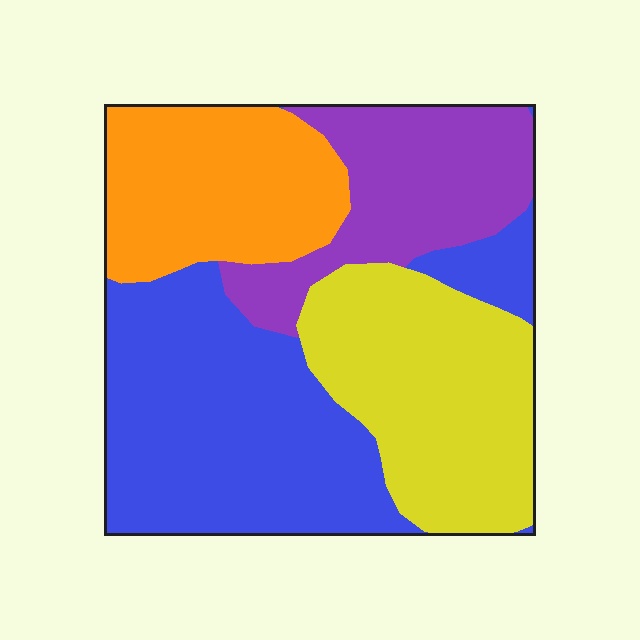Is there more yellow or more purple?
Yellow.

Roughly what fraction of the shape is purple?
Purple takes up about one fifth (1/5) of the shape.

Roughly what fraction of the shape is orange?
Orange takes up about one fifth (1/5) of the shape.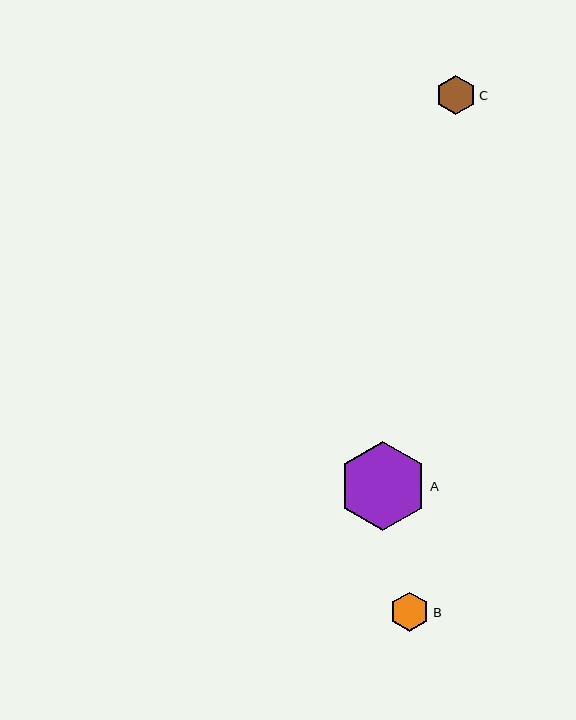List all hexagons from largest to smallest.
From largest to smallest: A, C, B.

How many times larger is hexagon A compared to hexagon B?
Hexagon A is approximately 2.2 times the size of hexagon B.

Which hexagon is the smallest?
Hexagon B is the smallest with a size of approximately 40 pixels.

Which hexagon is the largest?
Hexagon A is the largest with a size of approximately 89 pixels.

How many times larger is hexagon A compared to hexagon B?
Hexagon A is approximately 2.2 times the size of hexagon B.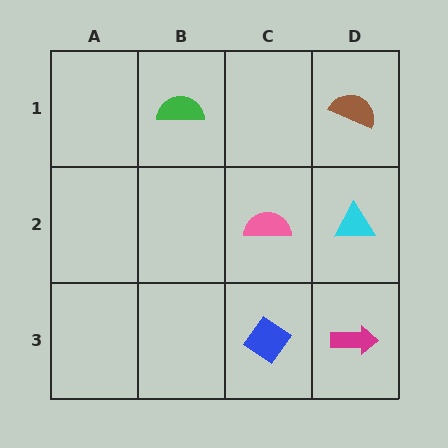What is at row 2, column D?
A cyan triangle.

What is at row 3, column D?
A magenta arrow.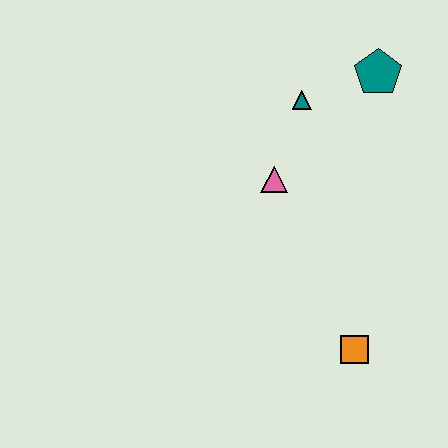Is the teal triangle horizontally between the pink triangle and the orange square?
Yes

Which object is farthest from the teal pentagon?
The orange square is farthest from the teal pentagon.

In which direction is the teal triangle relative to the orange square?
The teal triangle is above the orange square.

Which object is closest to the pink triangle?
The teal triangle is closest to the pink triangle.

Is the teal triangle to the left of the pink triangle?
No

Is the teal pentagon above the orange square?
Yes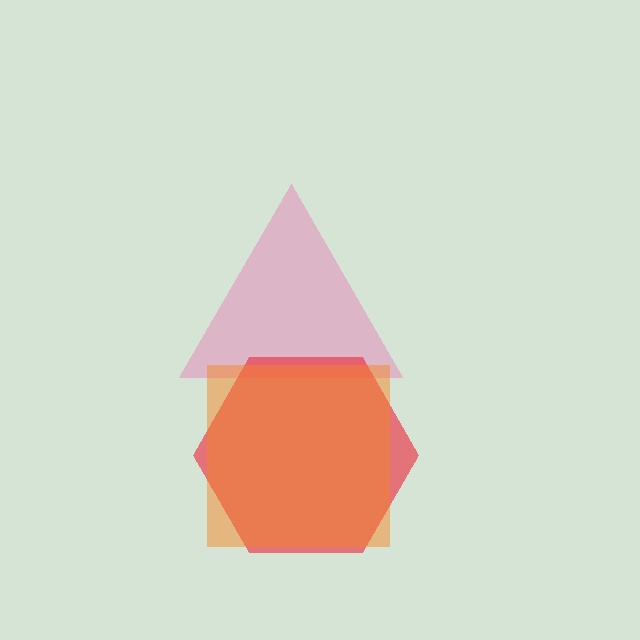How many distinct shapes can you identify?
There are 3 distinct shapes: a pink triangle, a red hexagon, an orange square.